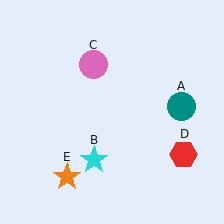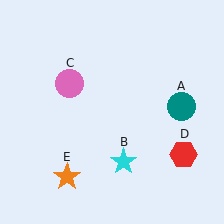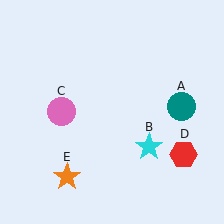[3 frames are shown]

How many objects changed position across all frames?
2 objects changed position: cyan star (object B), pink circle (object C).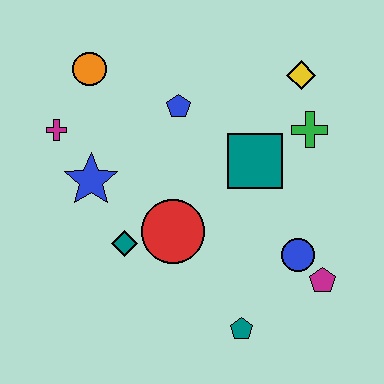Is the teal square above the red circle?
Yes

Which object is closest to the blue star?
The magenta cross is closest to the blue star.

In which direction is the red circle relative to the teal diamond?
The red circle is to the right of the teal diamond.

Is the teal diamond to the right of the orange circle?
Yes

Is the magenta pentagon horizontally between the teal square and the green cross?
No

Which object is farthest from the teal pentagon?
The orange circle is farthest from the teal pentagon.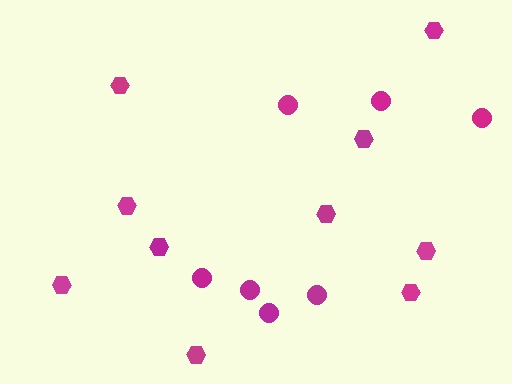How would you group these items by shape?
There are 2 groups: one group of circles (7) and one group of hexagons (10).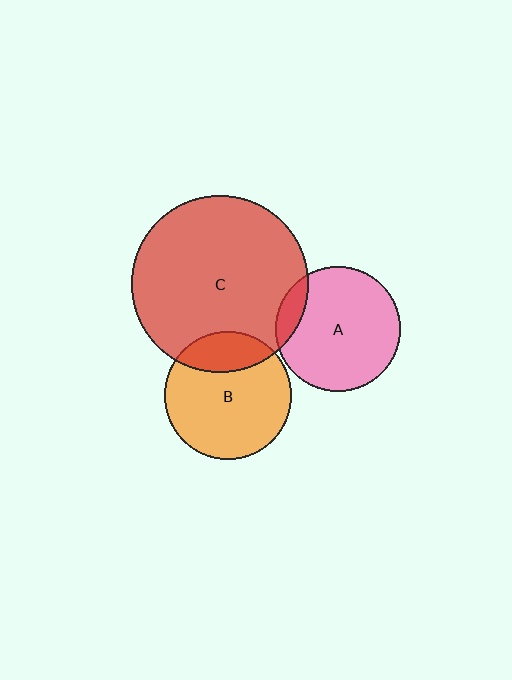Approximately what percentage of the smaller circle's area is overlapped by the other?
Approximately 10%.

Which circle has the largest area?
Circle C (red).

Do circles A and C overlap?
Yes.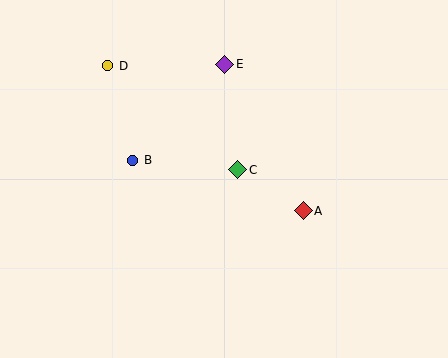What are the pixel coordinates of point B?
Point B is at (133, 160).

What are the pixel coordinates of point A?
Point A is at (303, 211).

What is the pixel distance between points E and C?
The distance between E and C is 107 pixels.